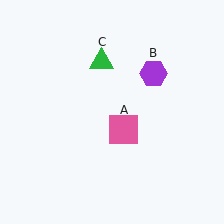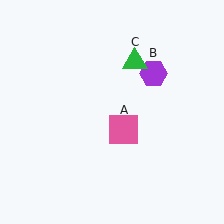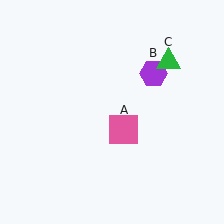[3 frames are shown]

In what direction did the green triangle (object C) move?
The green triangle (object C) moved right.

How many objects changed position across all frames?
1 object changed position: green triangle (object C).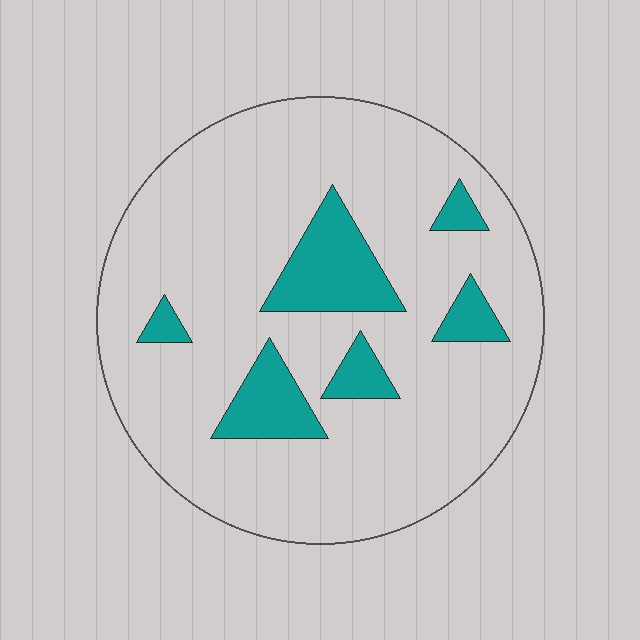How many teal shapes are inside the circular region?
6.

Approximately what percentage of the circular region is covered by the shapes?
Approximately 15%.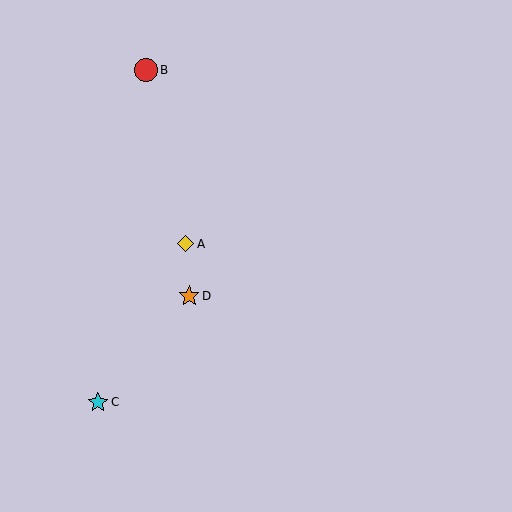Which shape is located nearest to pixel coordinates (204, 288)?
The orange star (labeled D) at (189, 296) is nearest to that location.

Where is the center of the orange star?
The center of the orange star is at (189, 296).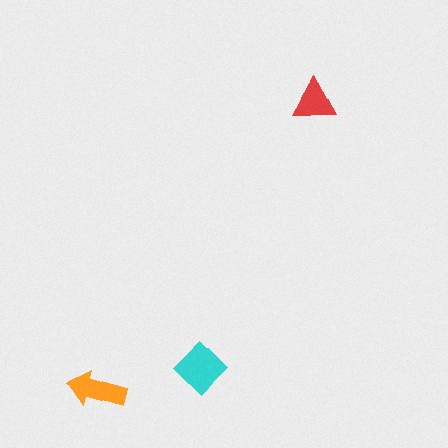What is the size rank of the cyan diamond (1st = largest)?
1st.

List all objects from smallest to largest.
The red triangle, the orange arrow, the cyan diamond.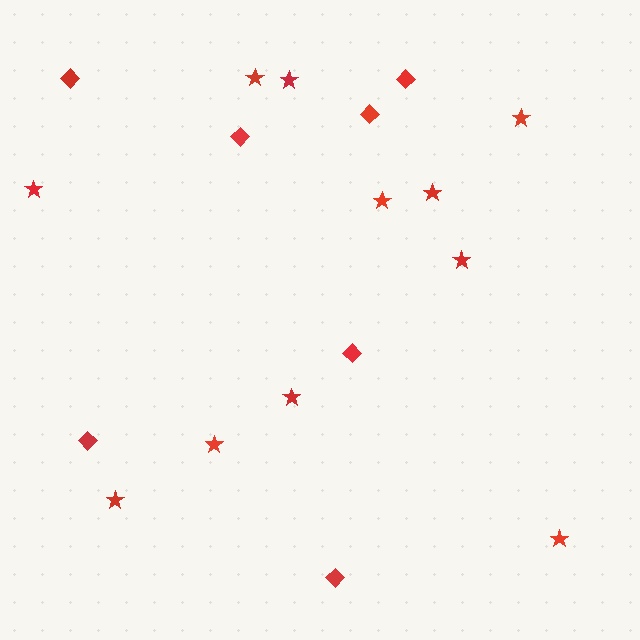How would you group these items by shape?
There are 2 groups: one group of stars (11) and one group of diamonds (7).